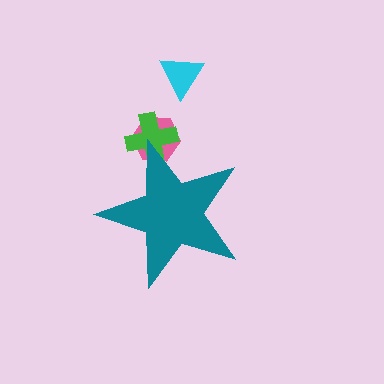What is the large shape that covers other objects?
A teal star.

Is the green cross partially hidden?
Yes, the green cross is partially hidden behind the teal star.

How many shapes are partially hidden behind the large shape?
2 shapes are partially hidden.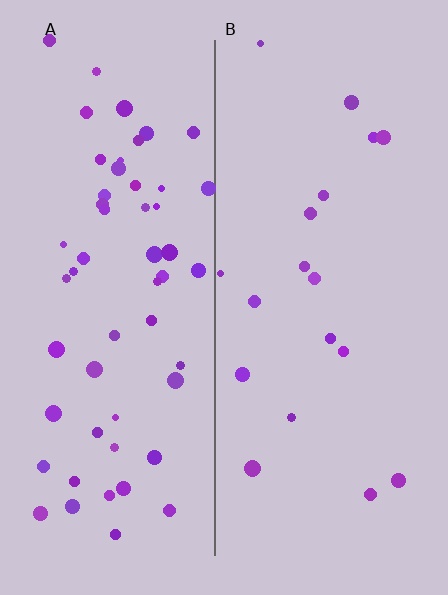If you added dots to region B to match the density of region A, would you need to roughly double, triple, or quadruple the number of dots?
Approximately triple.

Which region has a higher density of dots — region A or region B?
A (the left).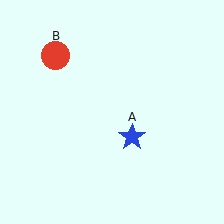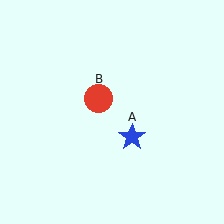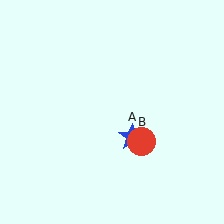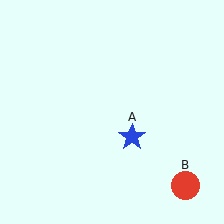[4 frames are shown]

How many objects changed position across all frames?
1 object changed position: red circle (object B).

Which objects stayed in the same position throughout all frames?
Blue star (object A) remained stationary.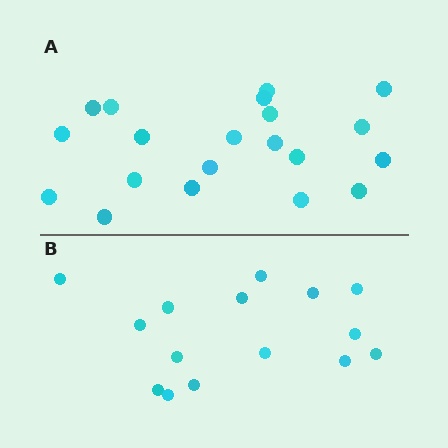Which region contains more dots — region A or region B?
Region A (the top region) has more dots.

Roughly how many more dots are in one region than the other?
Region A has about 5 more dots than region B.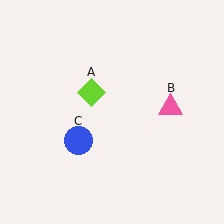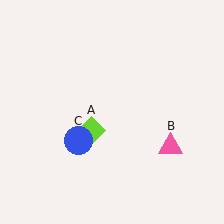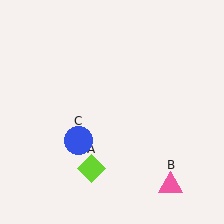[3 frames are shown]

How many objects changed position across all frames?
2 objects changed position: lime diamond (object A), pink triangle (object B).